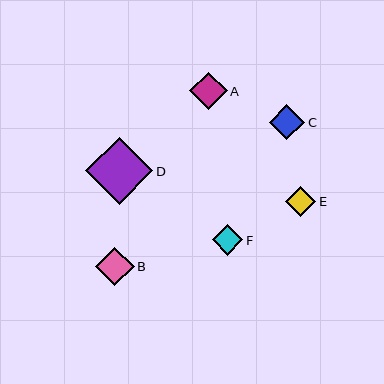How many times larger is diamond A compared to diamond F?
Diamond A is approximately 1.2 times the size of diamond F.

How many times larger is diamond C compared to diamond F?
Diamond C is approximately 1.2 times the size of diamond F.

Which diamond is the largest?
Diamond D is the largest with a size of approximately 67 pixels.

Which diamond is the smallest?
Diamond F is the smallest with a size of approximately 31 pixels.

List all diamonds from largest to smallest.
From largest to smallest: D, B, A, C, E, F.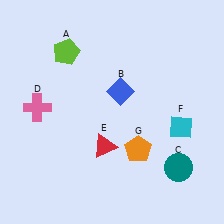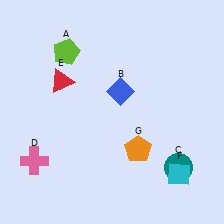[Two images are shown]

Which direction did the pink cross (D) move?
The pink cross (D) moved down.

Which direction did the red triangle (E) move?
The red triangle (E) moved up.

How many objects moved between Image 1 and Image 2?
3 objects moved between the two images.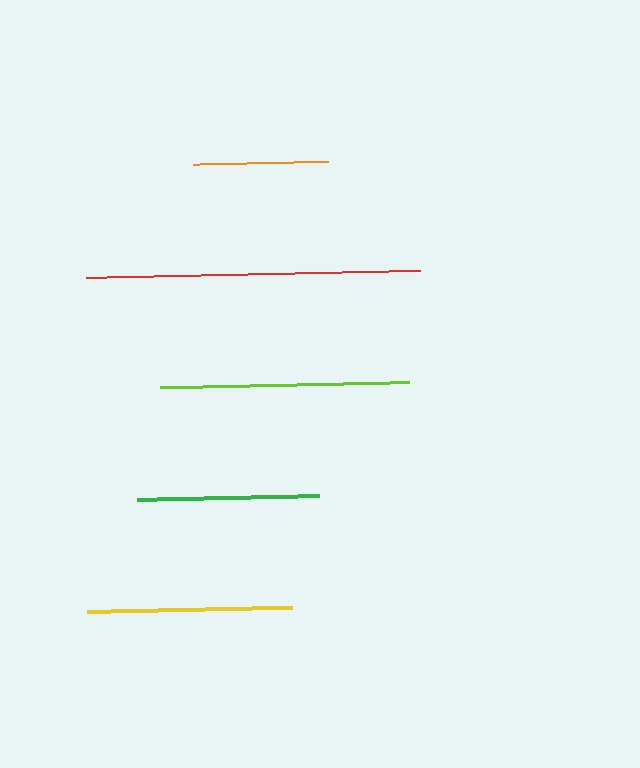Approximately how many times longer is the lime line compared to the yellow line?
The lime line is approximately 1.2 times the length of the yellow line.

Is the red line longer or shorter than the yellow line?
The red line is longer than the yellow line.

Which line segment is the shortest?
The orange line is the shortest at approximately 135 pixels.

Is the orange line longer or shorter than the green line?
The green line is longer than the orange line.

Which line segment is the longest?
The red line is the longest at approximately 334 pixels.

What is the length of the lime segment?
The lime segment is approximately 249 pixels long.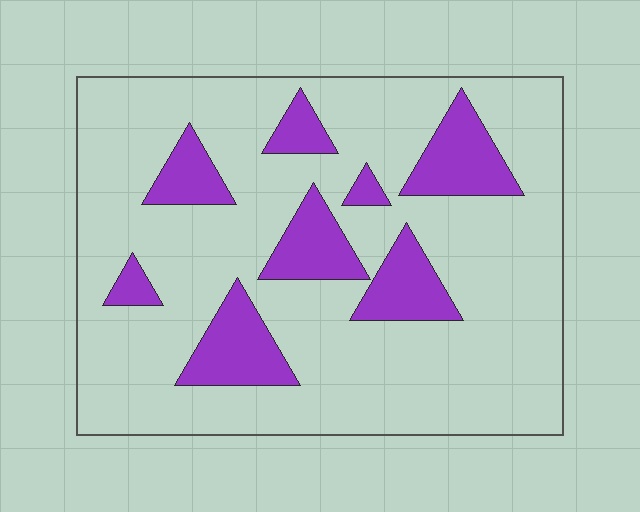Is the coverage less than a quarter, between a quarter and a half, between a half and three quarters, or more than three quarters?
Less than a quarter.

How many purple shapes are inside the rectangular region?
8.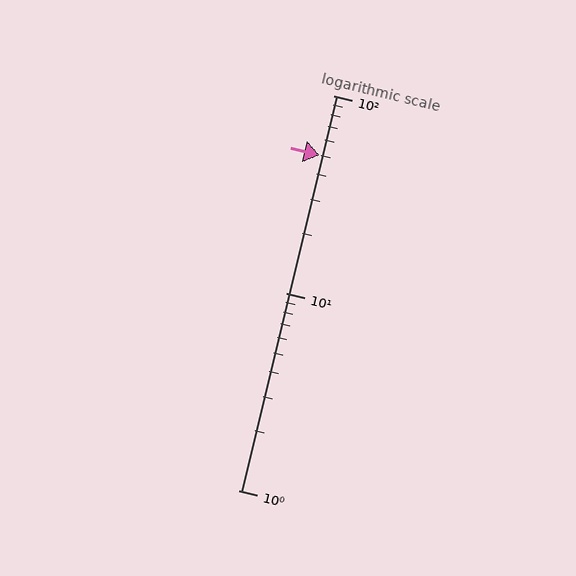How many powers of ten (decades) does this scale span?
The scale spans 2 decades, from 1 to 100.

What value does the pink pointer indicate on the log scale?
The pointer indicates approximately 50.